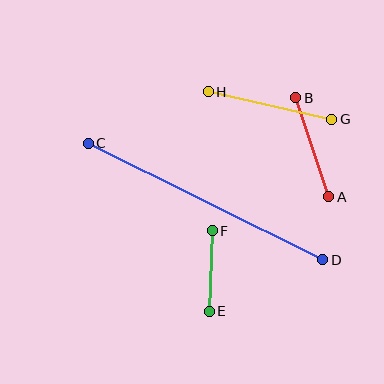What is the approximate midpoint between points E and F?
The midpoint is at approximately (211, 271) pixels.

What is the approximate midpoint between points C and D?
The midpoint is at approximately (205, 201) pixels.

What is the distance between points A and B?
The distance is approximately 104 pixels.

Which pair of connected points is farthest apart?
Points C and D are farthest apart.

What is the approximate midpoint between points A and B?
The midpoint is at approximately (312, 147) pixels.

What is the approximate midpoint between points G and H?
The midpoint is at approximately (270, 106) pixels.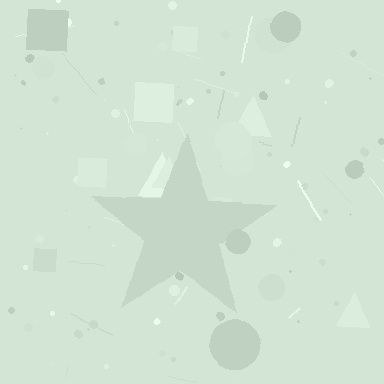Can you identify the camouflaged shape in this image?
The camouflaged shape is a star.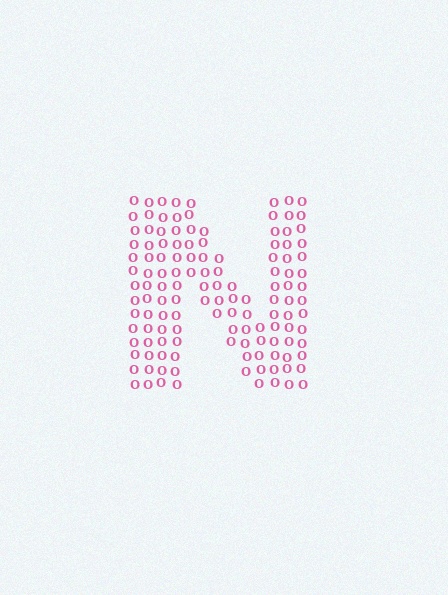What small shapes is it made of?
It is made of small letter O's.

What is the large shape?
The large shape is the letter N.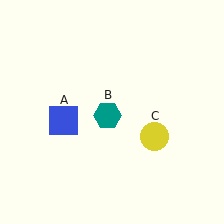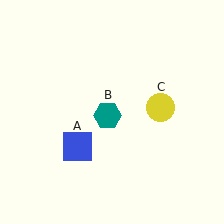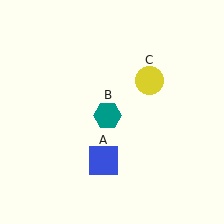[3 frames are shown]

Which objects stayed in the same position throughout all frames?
Teal hexagon (object B) remained stationary.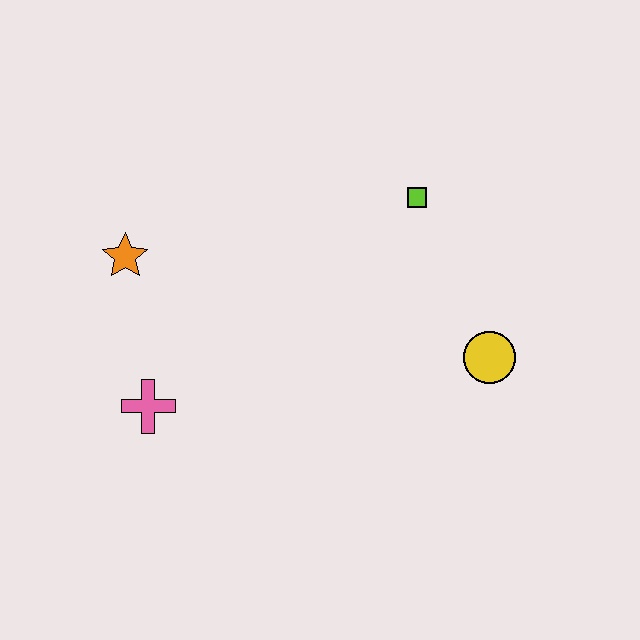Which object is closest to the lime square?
The yellow circle is closest to the lime square.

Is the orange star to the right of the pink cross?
No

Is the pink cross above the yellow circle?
No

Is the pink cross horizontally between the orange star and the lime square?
Yes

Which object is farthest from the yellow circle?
The orange star is farthest from the yellow circle.